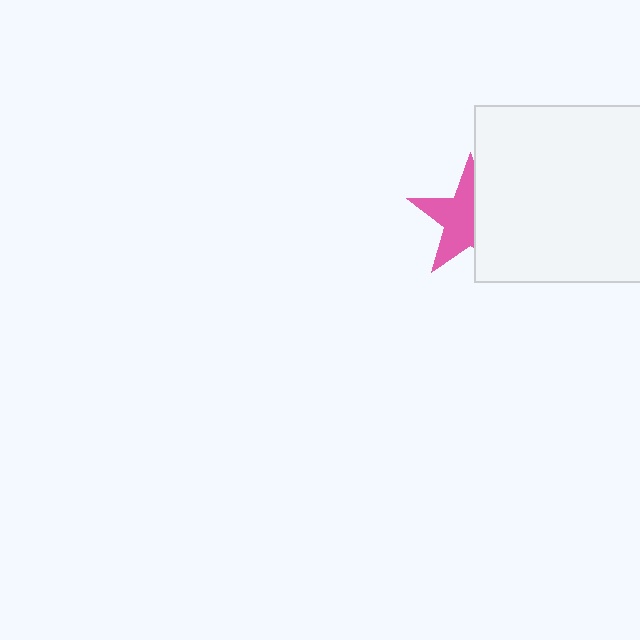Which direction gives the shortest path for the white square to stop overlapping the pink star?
Moving right gives the shortest separation.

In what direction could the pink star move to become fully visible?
The pink star could move left. That would shift it out from behind the white square entirely.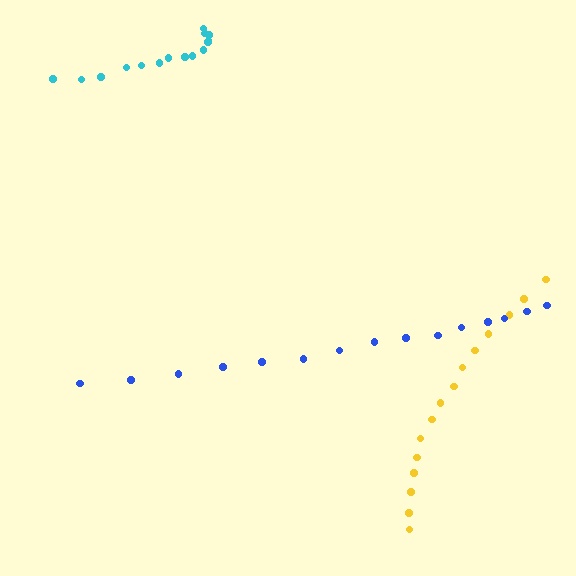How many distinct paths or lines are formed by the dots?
There are 3 distinct paths.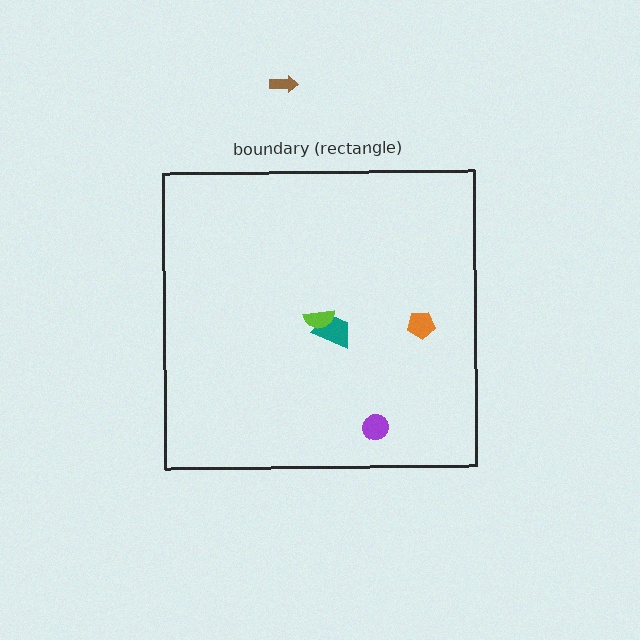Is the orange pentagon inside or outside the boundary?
Inside.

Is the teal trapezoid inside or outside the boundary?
Inside.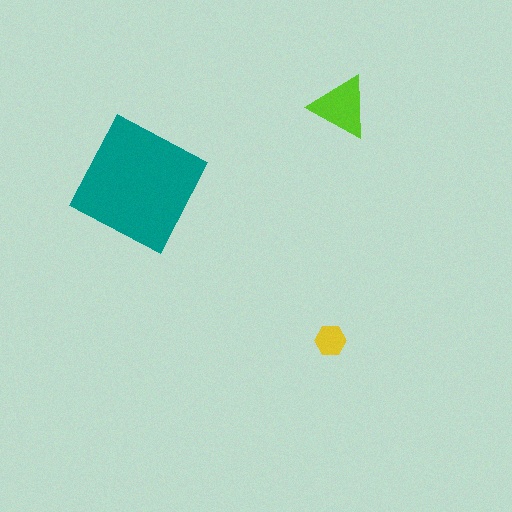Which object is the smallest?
The yellow hexagon.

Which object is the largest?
The teal square.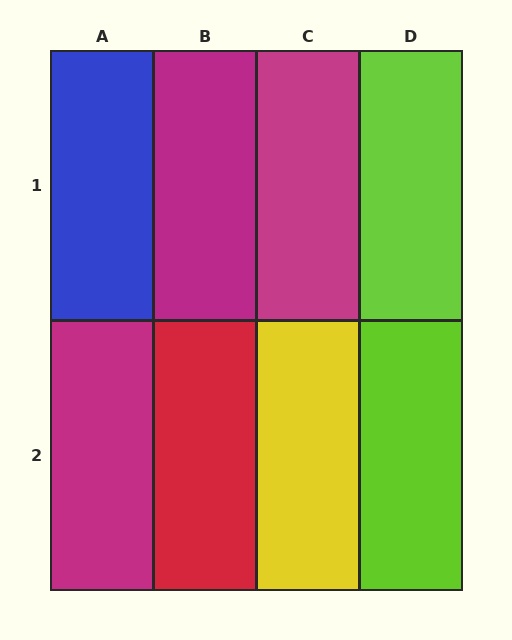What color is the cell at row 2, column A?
Magenta.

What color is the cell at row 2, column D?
Lime.